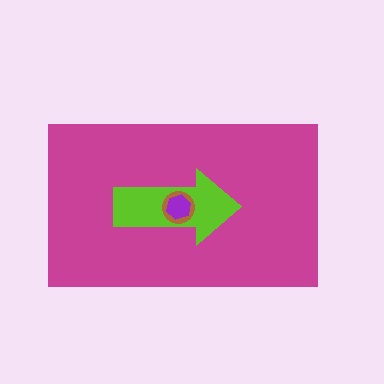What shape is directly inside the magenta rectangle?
The lime arrow.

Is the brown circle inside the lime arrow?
Yes.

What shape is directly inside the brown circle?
The purple hexagon.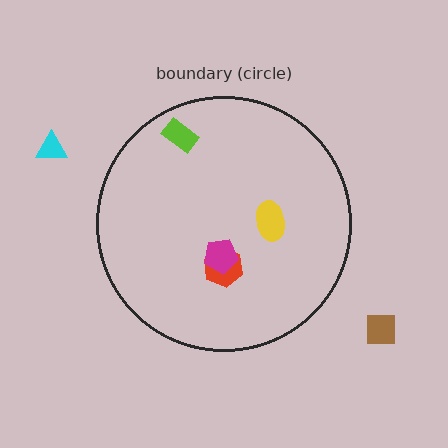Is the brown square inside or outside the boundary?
Outside.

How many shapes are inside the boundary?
4 inside, 2 outside.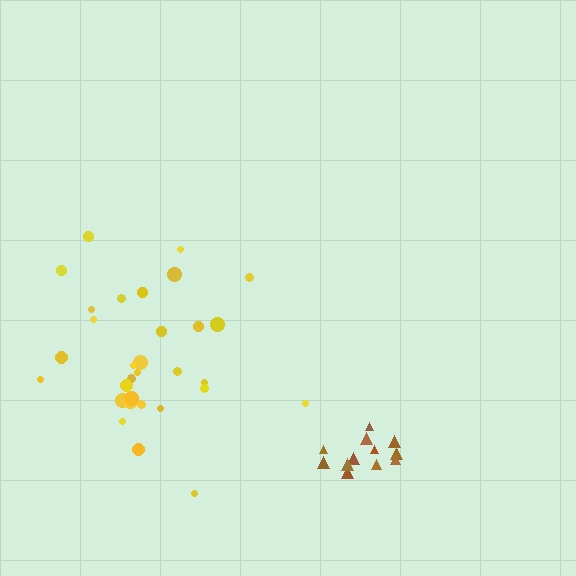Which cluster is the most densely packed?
Brown.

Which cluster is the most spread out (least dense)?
Yellow.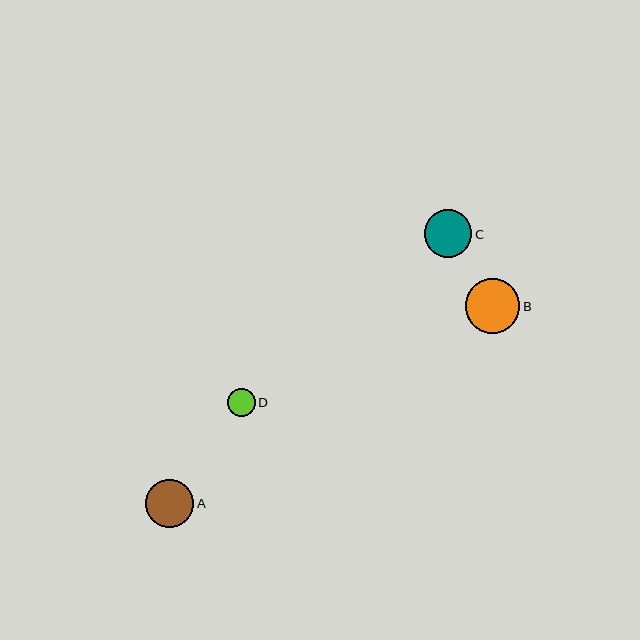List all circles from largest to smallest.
From largest to smallest: B, A, C, D.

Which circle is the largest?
Circle B is the largest with a size of approximately 55 pixels.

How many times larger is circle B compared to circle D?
Circle B is approximately 1.9 times the size of circle D.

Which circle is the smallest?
Circle D is the smallest with a size of approximately 28 pixels.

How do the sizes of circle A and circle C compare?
Circle A and circle C are approximately the same size.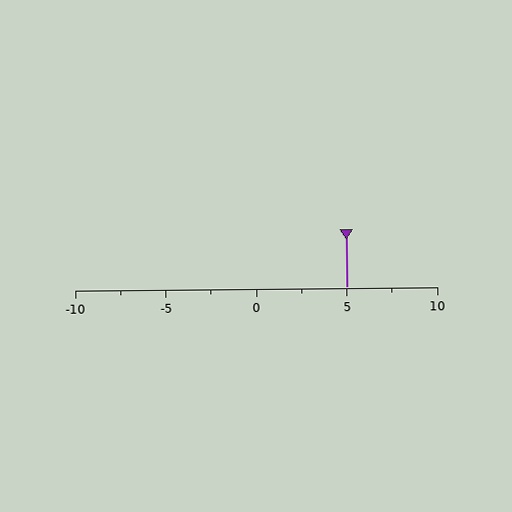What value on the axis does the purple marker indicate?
The marker indicates approximately 5.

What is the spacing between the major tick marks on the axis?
The major ticks are spaced 5 apart.